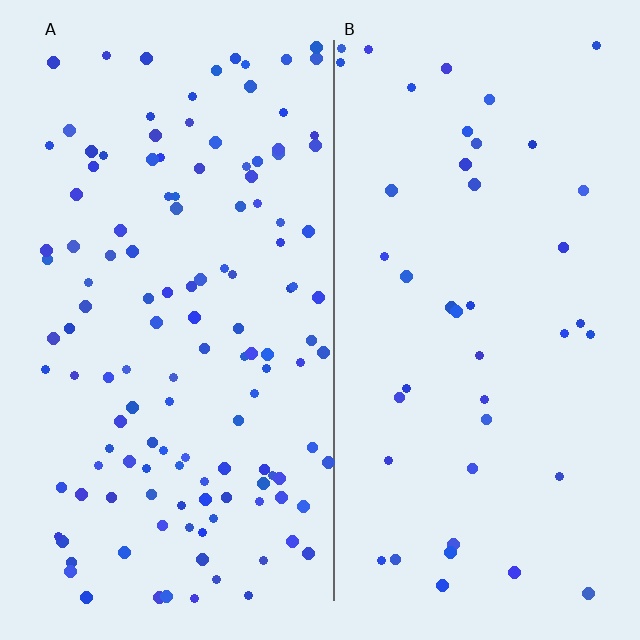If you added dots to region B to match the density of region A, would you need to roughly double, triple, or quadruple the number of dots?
Approximately triple.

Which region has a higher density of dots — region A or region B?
A (the left).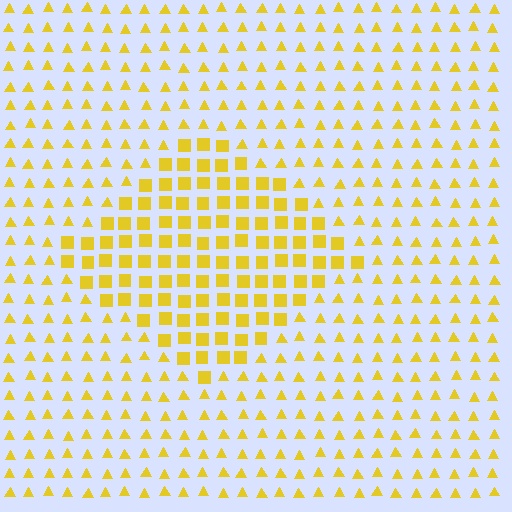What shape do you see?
I see a diamond.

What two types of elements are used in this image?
The image uses squares inside the diamond region and triangles outside it.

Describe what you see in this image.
The image is filled with small yellow elements arranged in a uniform grid. A diamond-shaped region contains squares, while the surrounding area contains triangles. The boundary is defined purely by the change in element shape.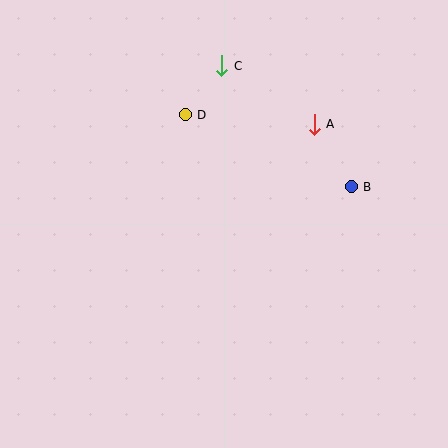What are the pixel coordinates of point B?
Point B is at (351, 187).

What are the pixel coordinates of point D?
Point D is at (185, 115).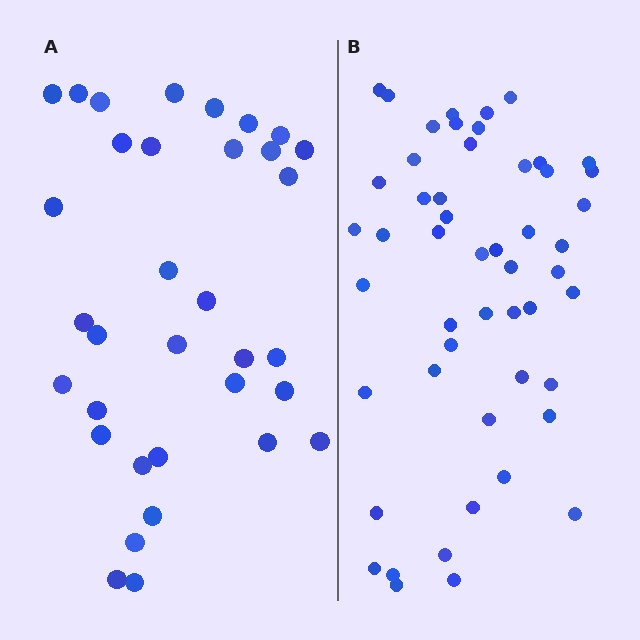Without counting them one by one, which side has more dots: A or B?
Region B (the right region) has more dots.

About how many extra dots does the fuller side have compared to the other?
Region B has approximately 15 more dots than region A.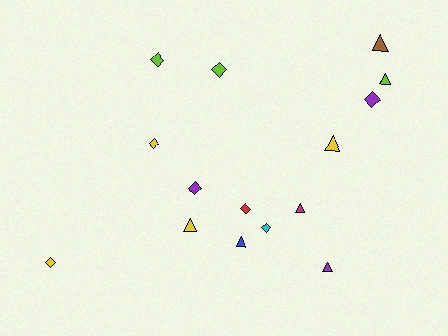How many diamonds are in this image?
There are 8 diamonds.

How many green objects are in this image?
There are no green objects.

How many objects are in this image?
There are 15 objects.